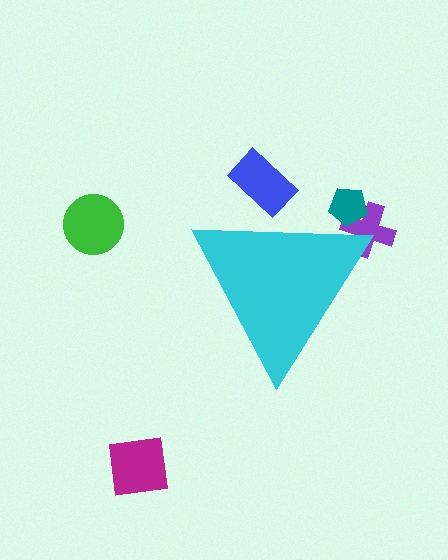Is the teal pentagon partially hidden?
Yes, the teal pentagon is partially hidden behind the cyan triangle.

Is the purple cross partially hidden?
Yes, the purple cross is partially hidden behind the cyan triangle.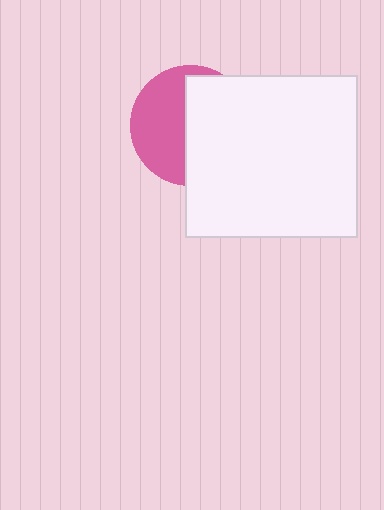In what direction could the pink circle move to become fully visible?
The pink circle could move left. That would shift it out from behind the white rectangle entirely.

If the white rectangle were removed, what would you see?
You would see the complete pink circle.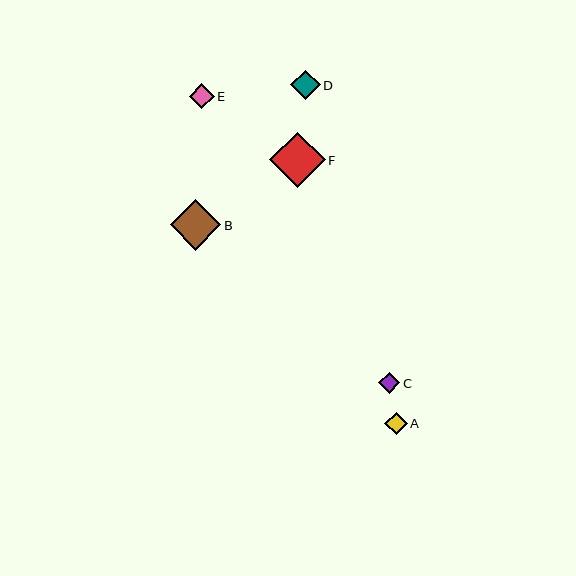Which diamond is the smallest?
Diamond C is the smallest with a size of approximately 21 pixels.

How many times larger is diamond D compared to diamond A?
Diamond D is approximately 1.3 times the size of diamond A.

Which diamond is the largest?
Diamond F is the largest with a size of approximately 55 pixels.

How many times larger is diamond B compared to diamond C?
Diamond B is approximately 2.4 times the size of diamond C.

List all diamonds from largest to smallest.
From largest to smallest: F, B, D, E, A, C.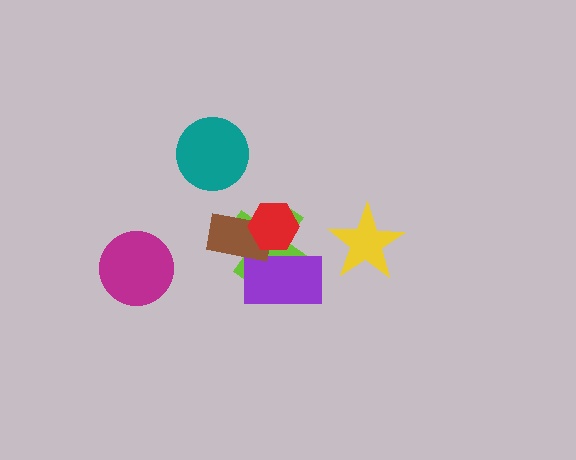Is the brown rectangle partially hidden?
Yes, it is partially covered by another shape.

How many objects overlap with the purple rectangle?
3 objects overlap with the purple rectangle.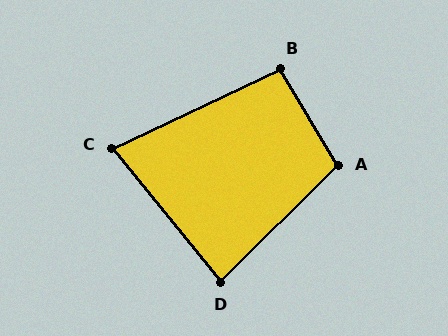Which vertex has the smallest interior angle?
C, at approximately 76 degrees.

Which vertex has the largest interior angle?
A, at approximately 104 degrees.